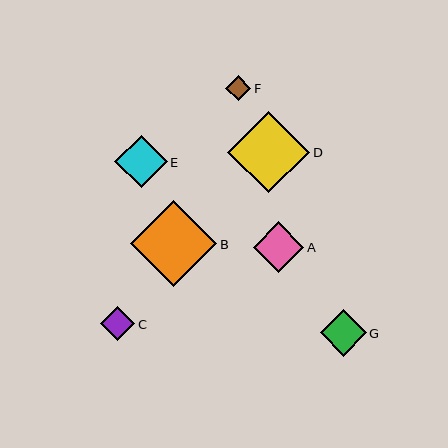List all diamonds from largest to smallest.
From largest to smallest: B, D, E, A, G, C, F.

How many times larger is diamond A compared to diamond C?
Diamond A is approximately 1.5 times the size of diamond C.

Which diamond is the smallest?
Diamond F is the smallest with a size of approximately 26 pixels.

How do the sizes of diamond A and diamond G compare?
Diamond A and diamond G are approximately the same size.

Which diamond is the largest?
Diamond B is the largest with a size of approximately 86 pixels.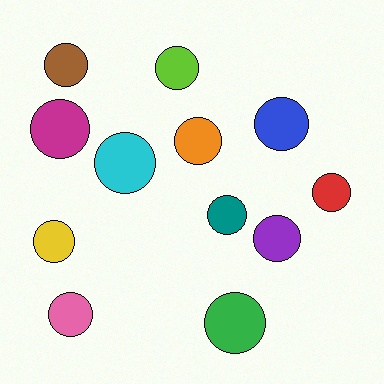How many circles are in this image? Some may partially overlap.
There are 12 circles.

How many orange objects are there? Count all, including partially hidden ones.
There is 1 orange object.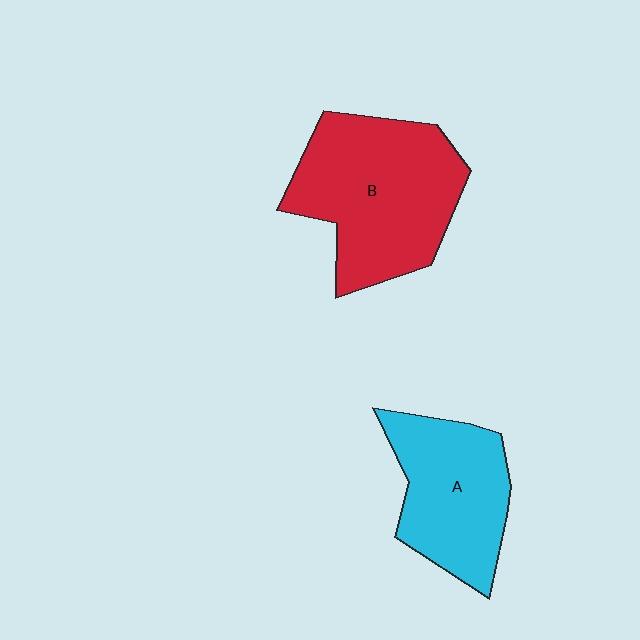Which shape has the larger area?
Shape B (red).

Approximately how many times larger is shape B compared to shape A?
Approximately 1.4 times.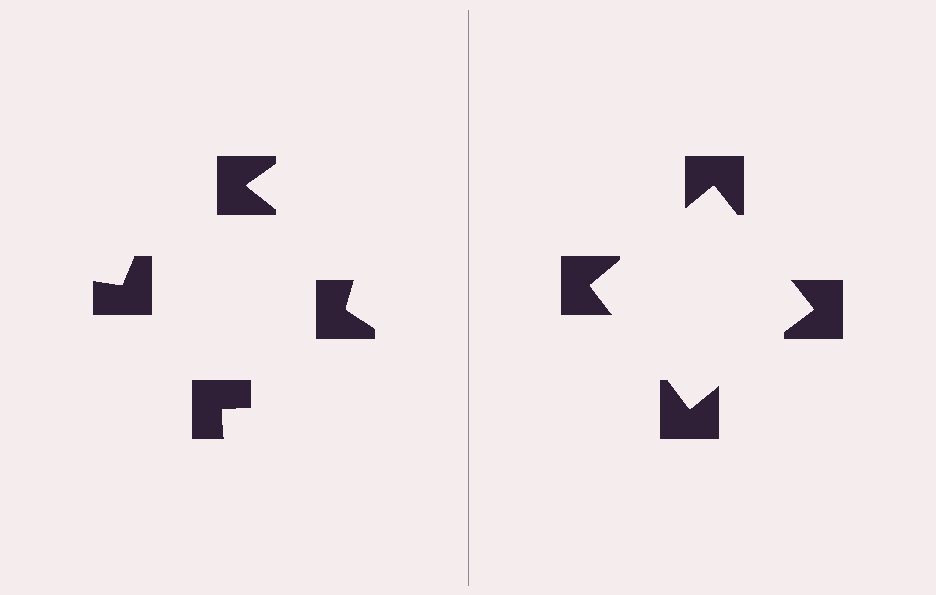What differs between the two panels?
The notched squares are positioned identically on both sides; only the wedge orientations differ. On the right they align to a square; on the left they are misaligned.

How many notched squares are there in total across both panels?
8 — 4 on each side.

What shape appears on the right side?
An illusory square.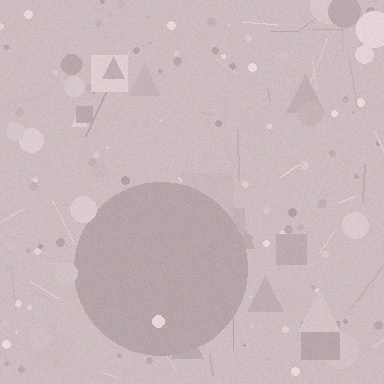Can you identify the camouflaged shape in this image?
The camouflaged shape is a circle.